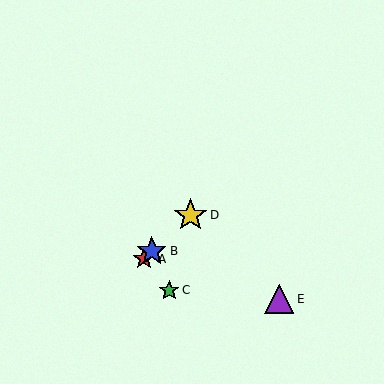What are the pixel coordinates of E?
Object E is at (279, 299).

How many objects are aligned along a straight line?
3 objects (A, B, D) are aligned along a straight line.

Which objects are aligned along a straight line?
Objects A, B, D are aligned along a straight line.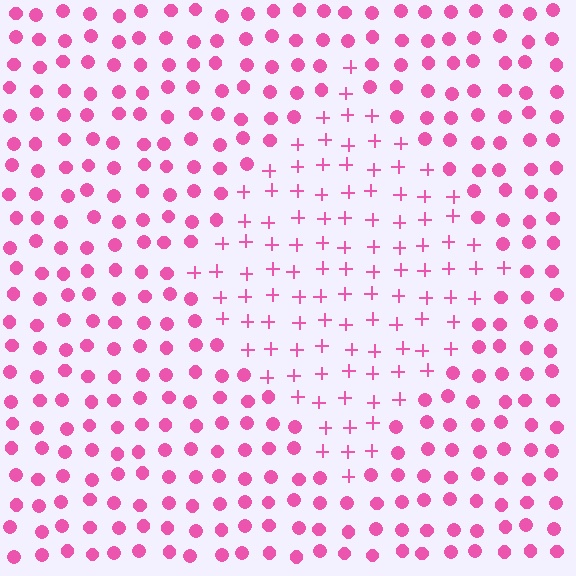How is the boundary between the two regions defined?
The boundary is defined by a change in element shape: plus signs inside vs. circles outside. All elements share the same color and spacing.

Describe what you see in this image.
The image is filled with small pink elements arranged in a uniform grid. A diamond-shaped region contains plus signs, while the surrounding area contains circles. The boundary is defined purely by the change in element shape.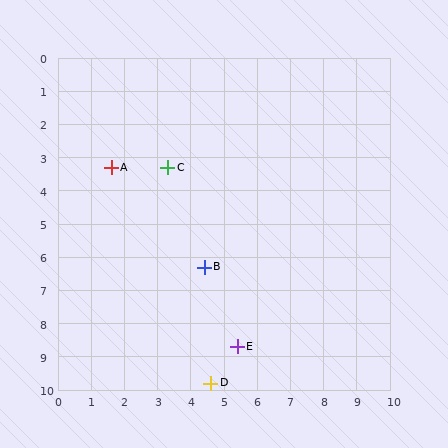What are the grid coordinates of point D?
Point D is at approximately (4.6, 9.8).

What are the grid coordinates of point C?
Point C is at approximately (3.3, 3.3).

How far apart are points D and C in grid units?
Points D and C are about 6.6 grid units apart.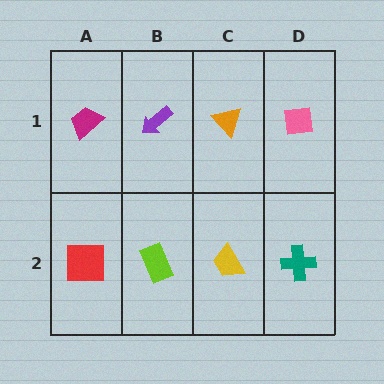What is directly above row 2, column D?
A pink square.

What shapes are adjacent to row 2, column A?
A magenta trapezoid (row 1, column A), a lime rectangle (row 2, column B).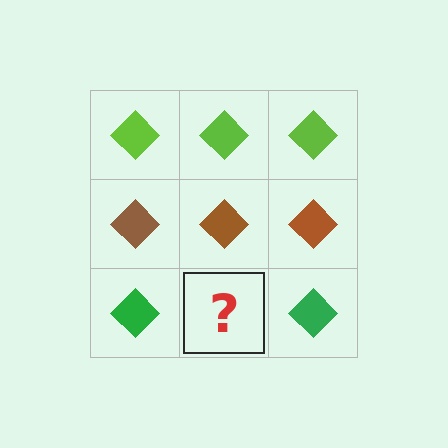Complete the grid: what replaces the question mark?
The question mark should be replaced with a green diamond.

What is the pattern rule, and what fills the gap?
The rule is that each row has a consistent color. The gap should be filled with a green diamond.